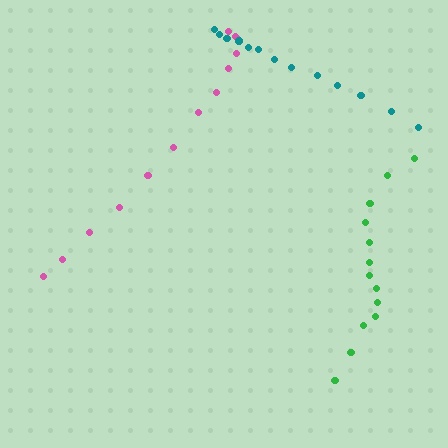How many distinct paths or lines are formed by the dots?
There are 3 distinct paths.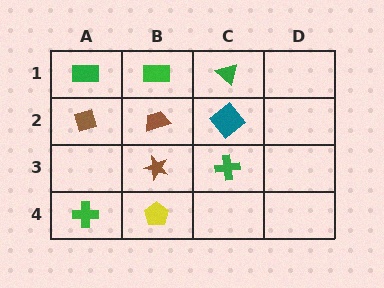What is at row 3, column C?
A green cross.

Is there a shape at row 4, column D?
No, that cell is empty.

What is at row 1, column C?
A green triangle.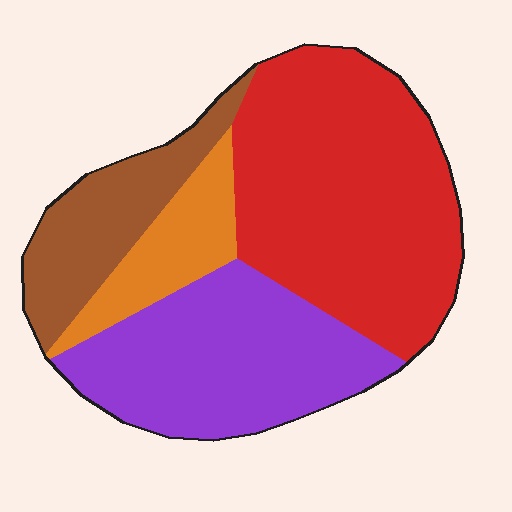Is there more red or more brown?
Red.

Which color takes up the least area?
Orange, at roughly 10%.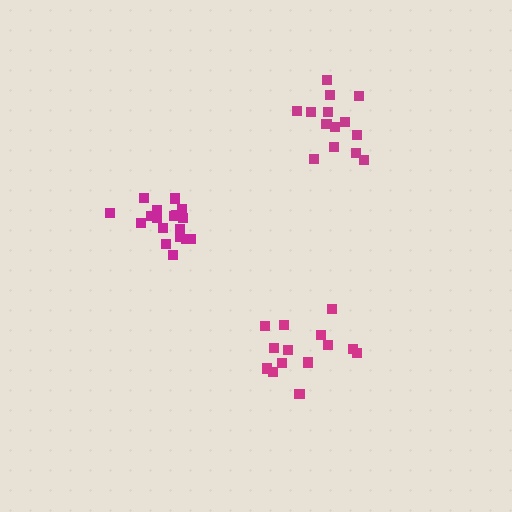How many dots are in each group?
Group 1: 18 dots, Group 2: 14 dots, Group 3: 14 dots (46 total).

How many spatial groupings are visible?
There are 3 spatial groupings.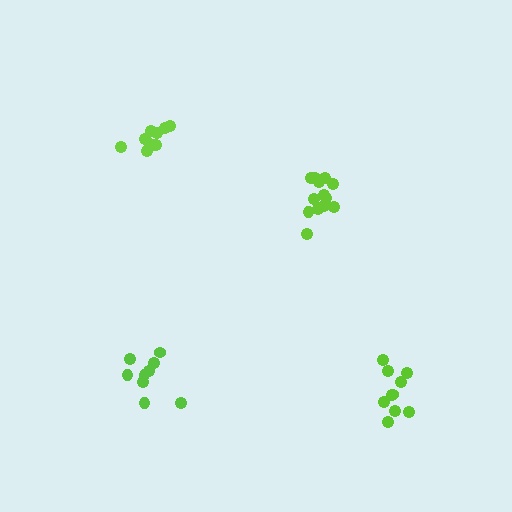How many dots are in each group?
Group 1: 13 dots, Group 2: 9 dots, Group 3: 10 dots, Group 4: 10 dots (42 total).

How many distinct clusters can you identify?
There are 4 distinct clusters.